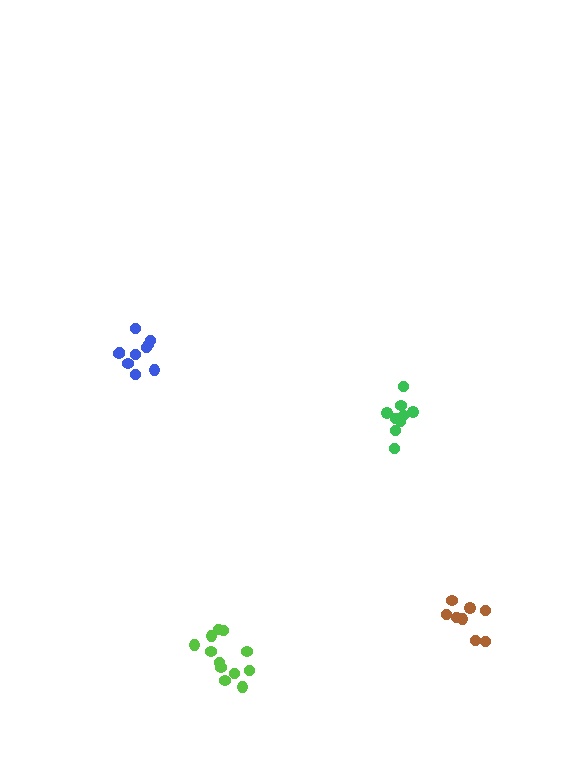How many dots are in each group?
Group 1: 10 dots, Group 2: 8 dots, Group 3: 9 dots, Group 4: 12 dots (39 total).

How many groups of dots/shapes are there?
There are 4 groups.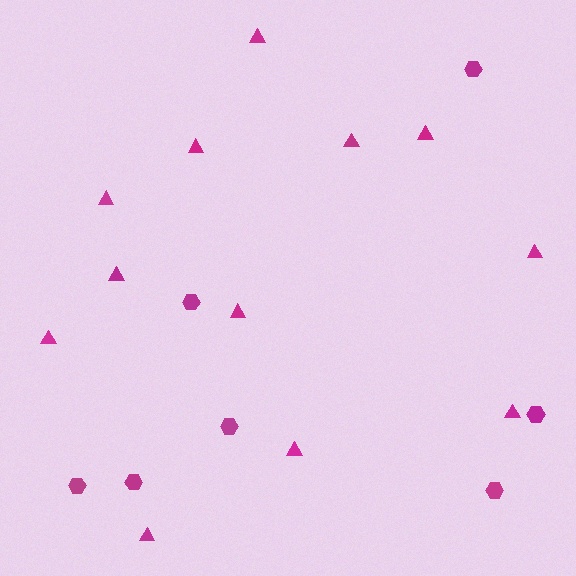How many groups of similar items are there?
There are 2 groups: one group of triangles (12) and one group of hexagons (7).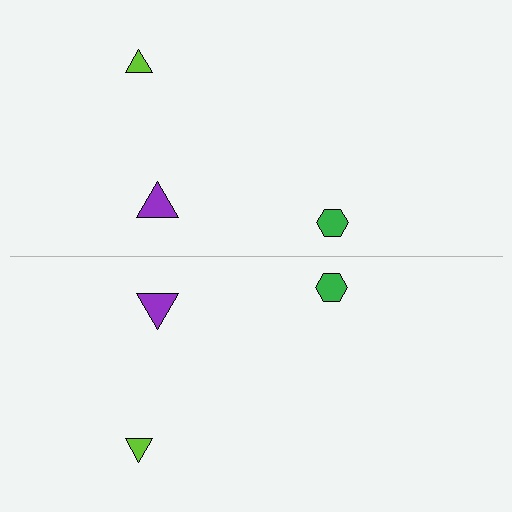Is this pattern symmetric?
Yes, this pattern has bilateral (reflection) symmetry.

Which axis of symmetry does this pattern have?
The pattern has a horizontal axis of symmetry running through the center of the image.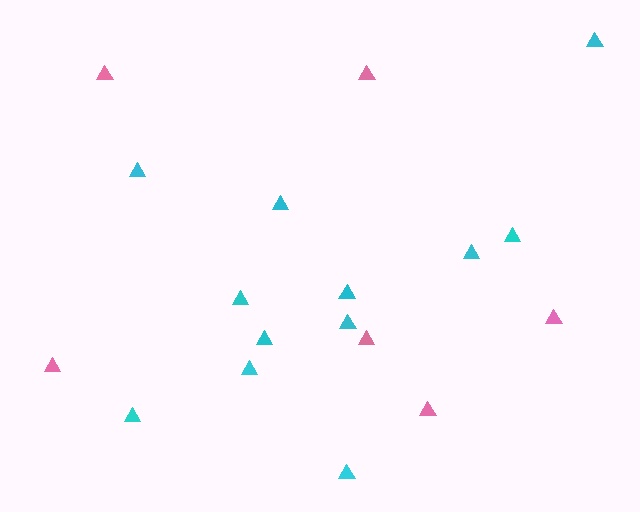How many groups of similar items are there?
There are 2 groups: one group of cyan triangles (12) and one group of pink triangles (6).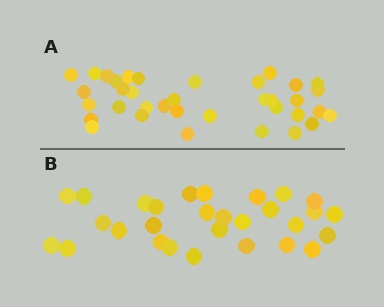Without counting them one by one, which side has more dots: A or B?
Region A (the top region) has more dots.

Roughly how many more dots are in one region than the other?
Region A has roughly 8 or so more dots than region B.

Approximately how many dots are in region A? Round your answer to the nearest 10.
About 40 dots. (The exact count is 36, which rounds to 40.)